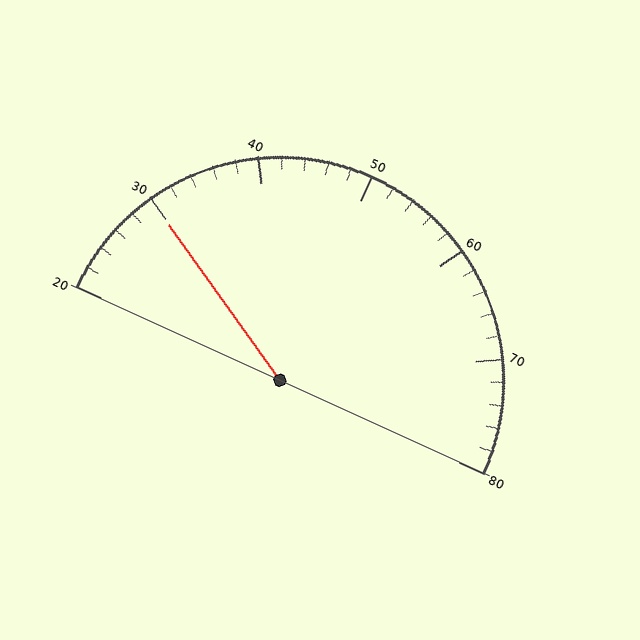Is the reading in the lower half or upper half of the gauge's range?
The reading is in the lower half of the range (20 to 80).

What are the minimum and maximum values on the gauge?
The gauge ranges from 20 to 80.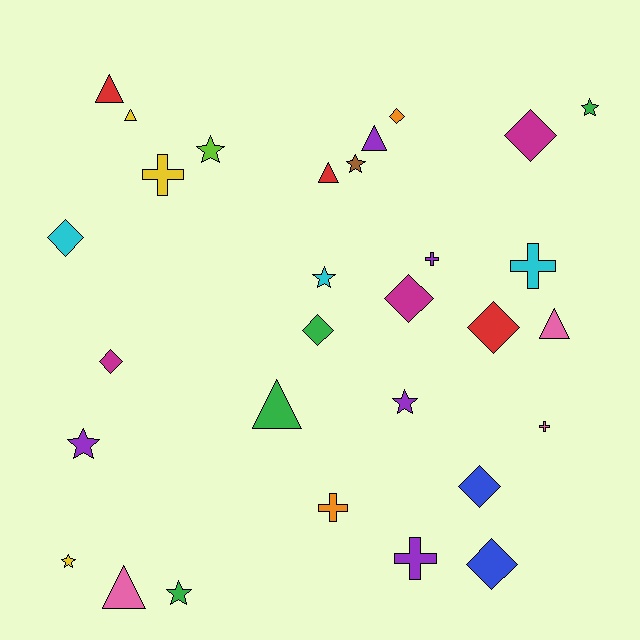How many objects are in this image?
There are 30 objects.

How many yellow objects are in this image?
There are 3 yellow objects.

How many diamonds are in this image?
There are 9 diamonds.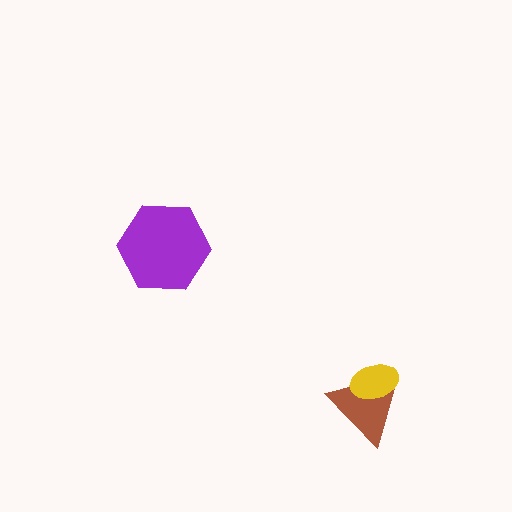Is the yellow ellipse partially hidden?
No, no other shape covers it.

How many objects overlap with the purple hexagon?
0 objects overlap with the purple hexagon.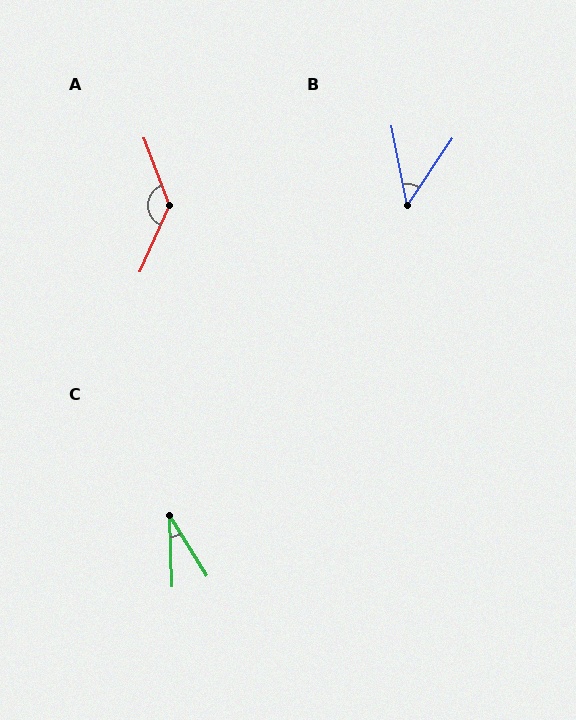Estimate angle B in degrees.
Approximately 45 degrees.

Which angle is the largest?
A, at approximately 136 degrees.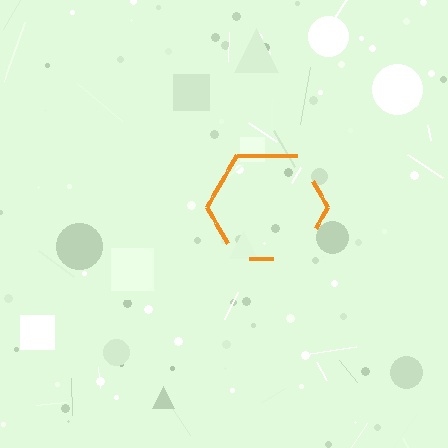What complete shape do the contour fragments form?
The contour fragments form a hexagon.